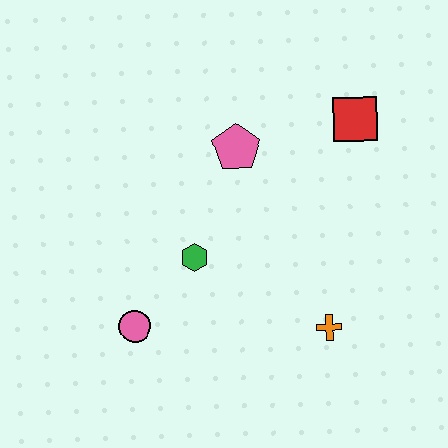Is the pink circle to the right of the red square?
No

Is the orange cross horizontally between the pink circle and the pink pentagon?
No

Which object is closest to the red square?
The pink pentagon is closest to the red square.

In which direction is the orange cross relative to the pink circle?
The orange cross is to the right of the pink circle.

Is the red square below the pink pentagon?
No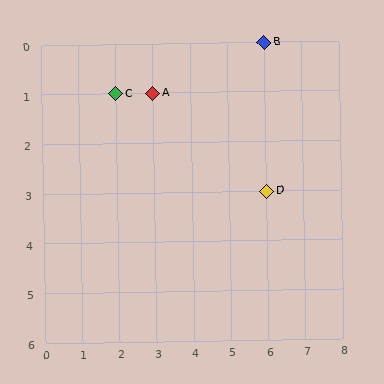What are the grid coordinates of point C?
Point C is at grid coordinates (2, 1).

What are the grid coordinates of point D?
Point D is at grid coordinates (6, 3).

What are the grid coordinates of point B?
Point B is at grid coordinates (6, 0).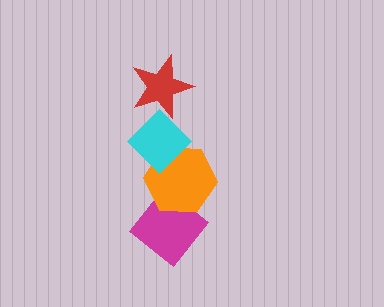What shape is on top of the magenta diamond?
The orange hexagon is on top of the magenta diamond.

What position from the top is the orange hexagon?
The orange hexagon is 3rd from the top.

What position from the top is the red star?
The red star is 1st from the top.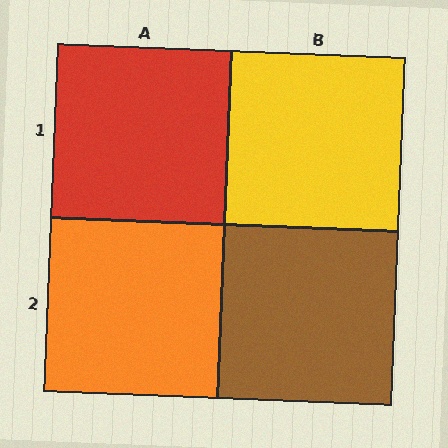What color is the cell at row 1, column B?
Yellow.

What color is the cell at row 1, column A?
Red.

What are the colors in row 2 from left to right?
Orange, brown.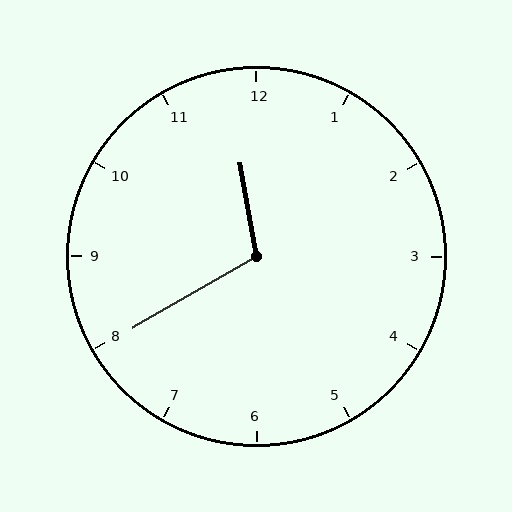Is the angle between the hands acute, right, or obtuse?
It is obtuse.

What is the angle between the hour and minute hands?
Approximately 110 degrees.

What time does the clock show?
11:40.